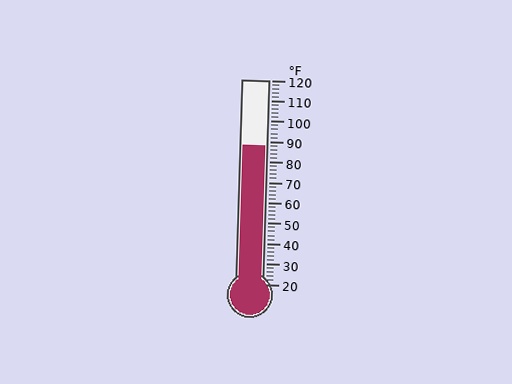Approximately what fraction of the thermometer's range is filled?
The thermometer is filled to approximately 70% of its range.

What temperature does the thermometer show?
The thermometer shows approximately 88°F.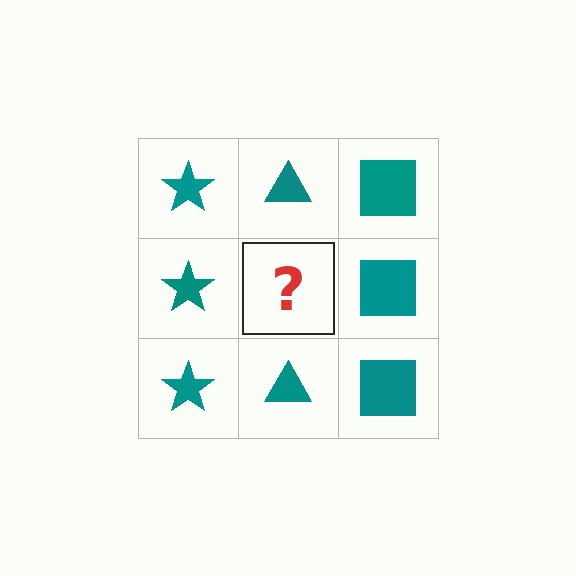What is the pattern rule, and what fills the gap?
The rule is that each column has a consistent shape. The gap should be filled with a teal triangle.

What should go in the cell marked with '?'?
The missing cell should contain a teal triangle.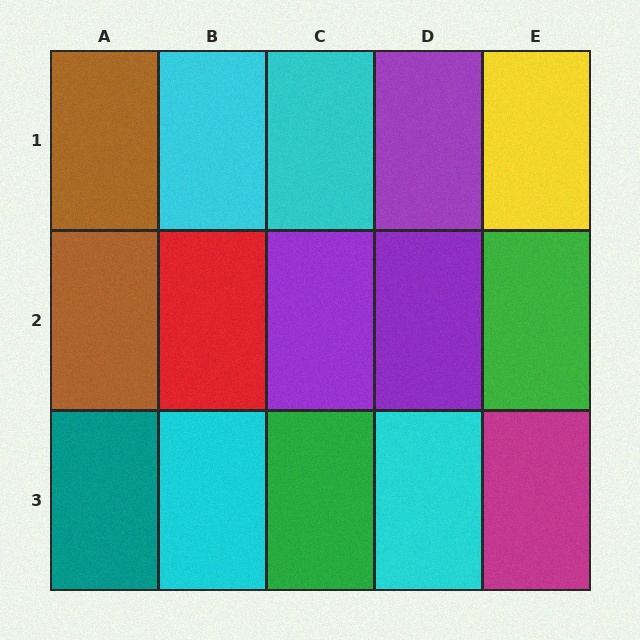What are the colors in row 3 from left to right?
Teal, cyan, green, cyan, magenta.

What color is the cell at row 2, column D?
Purple.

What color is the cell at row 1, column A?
Brown.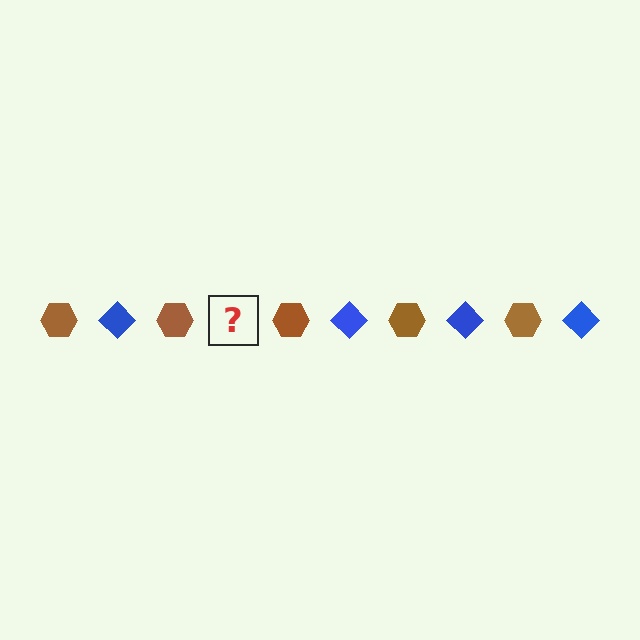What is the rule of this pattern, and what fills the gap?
The rule is that the pattern alternates between brown hexagon and blue diamond. The gap should be filled with a blue diamond.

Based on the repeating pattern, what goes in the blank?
The blank should be a blue diamond.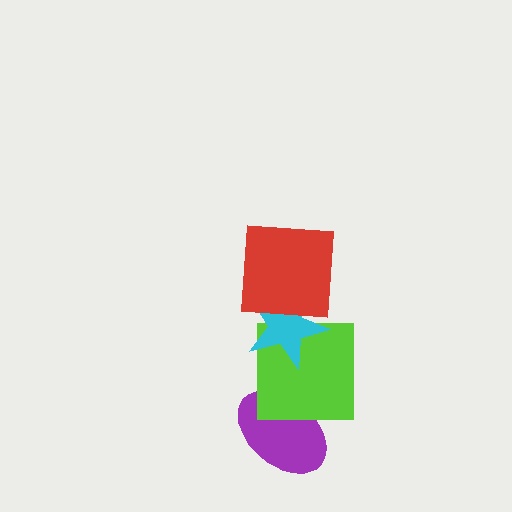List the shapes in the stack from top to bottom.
From top to bottom: the red square, the cyan star, the lime square, the purple ellipse.